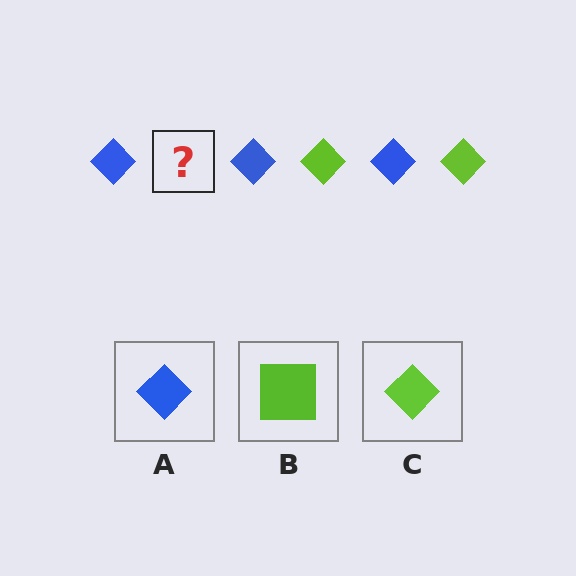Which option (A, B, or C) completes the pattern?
C.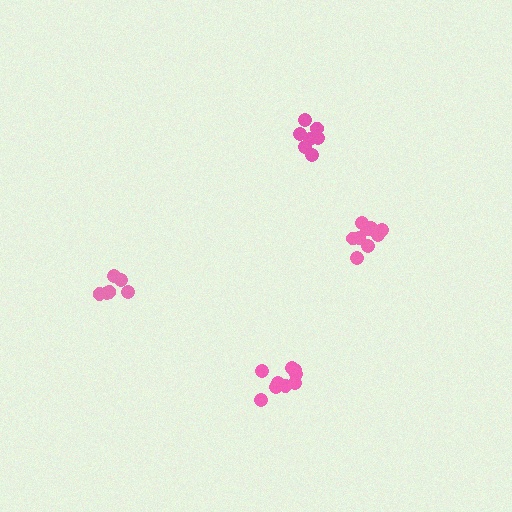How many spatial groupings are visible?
There are 4 spatial groupings.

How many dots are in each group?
Group 1: 10 dots, Group 2: 7 dots, Group 3: 6 dots, Group 4: 10 dots (33 total).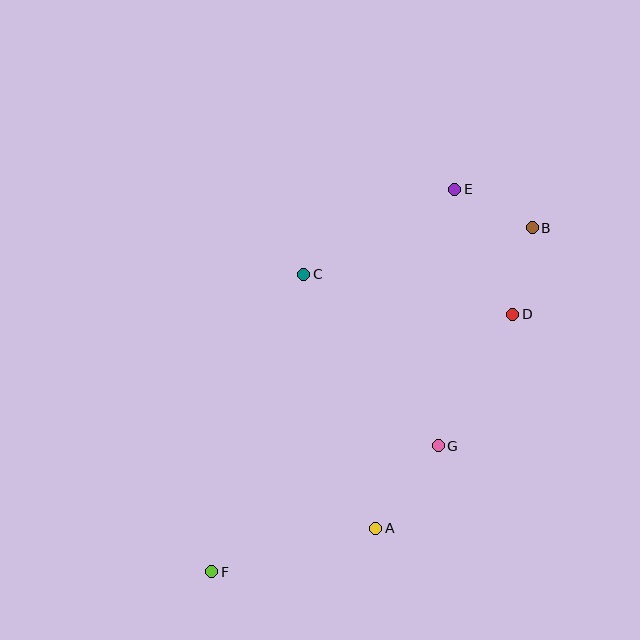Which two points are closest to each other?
Points B and E are closest to each other.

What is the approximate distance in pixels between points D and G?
The distance between D and G is approximately 151 pixels.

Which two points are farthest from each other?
Points B and F are farthest from each other.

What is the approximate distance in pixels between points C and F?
The distance between C and F is approximately 311 pixels.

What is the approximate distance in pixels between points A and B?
The distance between A and B is approximately 339 pixels.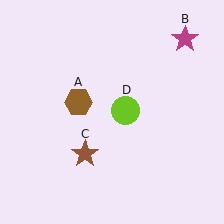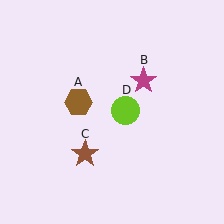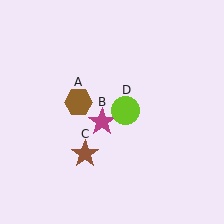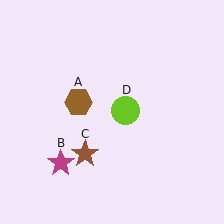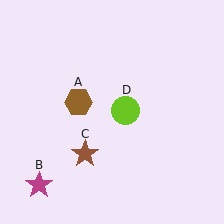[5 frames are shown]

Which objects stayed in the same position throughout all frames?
Brown hexagon (object A) and brown star (object C) and lime circle (object D) remained stationary.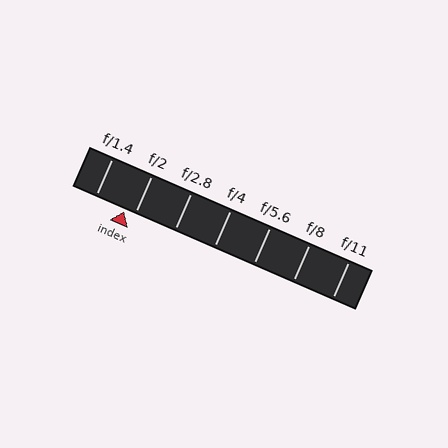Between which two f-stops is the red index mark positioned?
The index mark is between f/1.4 and f/2.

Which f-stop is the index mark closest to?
The index mark is closest to f/2.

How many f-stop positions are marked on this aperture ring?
There are 7 f-stop positions marked.